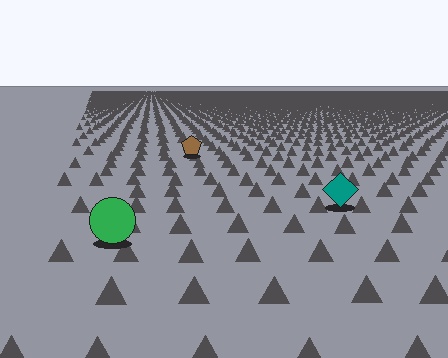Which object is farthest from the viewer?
The brown pentagon is farthest from the viewer. It appears smaller and the ground texture around it is denser.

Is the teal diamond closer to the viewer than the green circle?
No. The green circle is closer — you can tell from the texture gradient: the ground texture is coarser near it.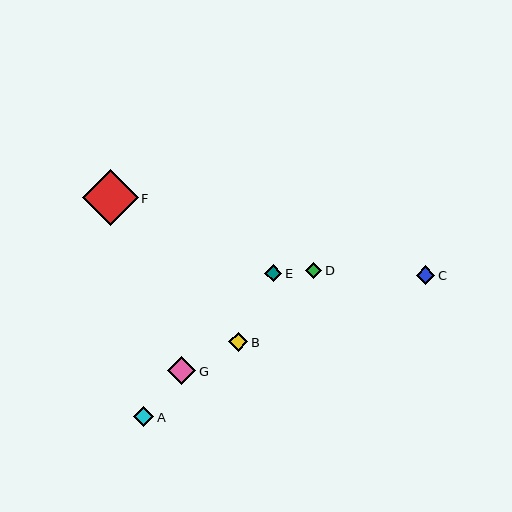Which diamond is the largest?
Diamond F is the largest with a size of approximately 56 pixels.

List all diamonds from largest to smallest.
From largest to smallest: F, G, A, B, C, E, D.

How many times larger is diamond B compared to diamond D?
Diamond B is approximately 1.2 times the size of diamond D.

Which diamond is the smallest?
Diamond D is the smallest with a size of approximately 16 pixels.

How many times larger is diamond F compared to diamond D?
Diamond F is approximately 3.5 times the size of diamond D.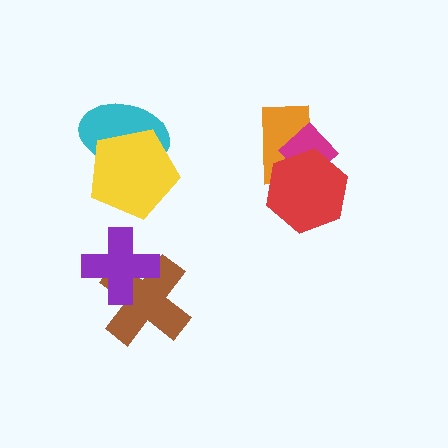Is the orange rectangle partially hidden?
Yes, it is partially covered by another shape.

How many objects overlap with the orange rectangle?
2 objects overlap with the orange rectangle.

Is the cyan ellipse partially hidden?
Yes, it is partially covered by another shape.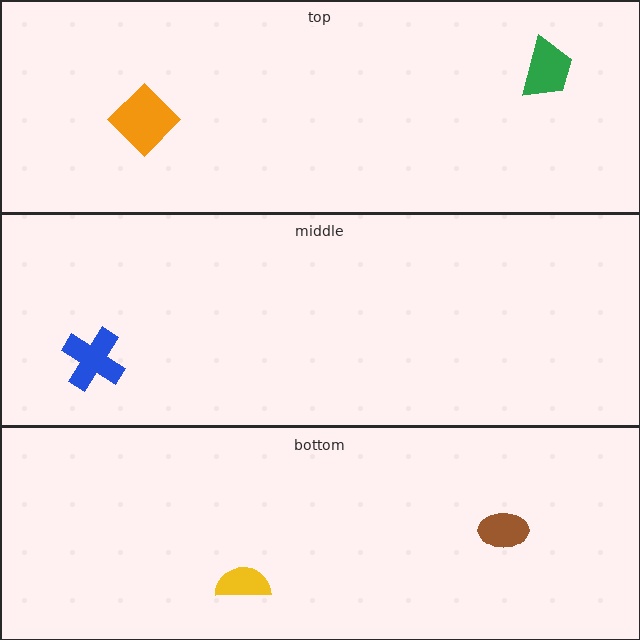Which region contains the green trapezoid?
The top region.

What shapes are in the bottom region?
The brown ellipse, the yellow semicircle.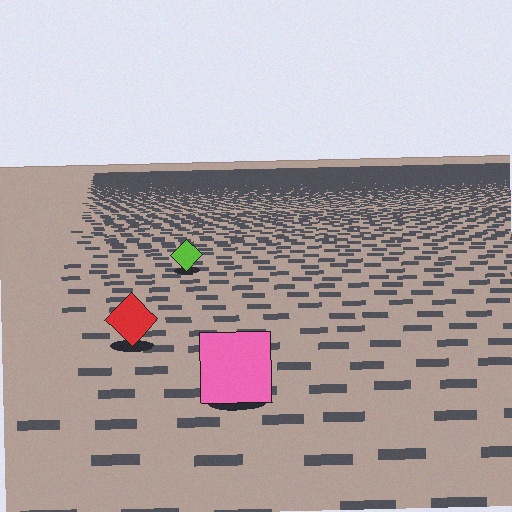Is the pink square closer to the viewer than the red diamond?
Yes. The pink square is closer — you can tell from the texture gradient: the ground texture is coarser near it.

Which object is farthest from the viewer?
The lime diamond is farthest from the viewer. It appears smaller and the ground texture around it is denser.